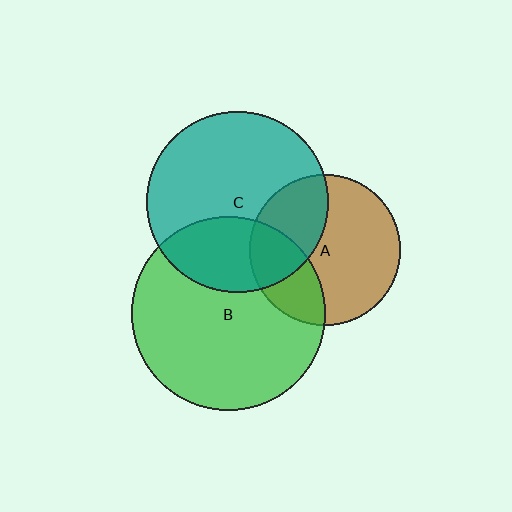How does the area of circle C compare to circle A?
Approximately 1.4 times.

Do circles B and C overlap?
Yes.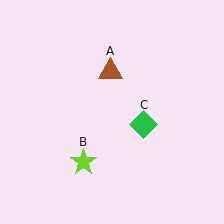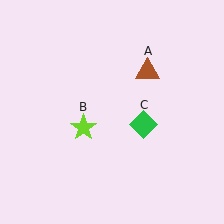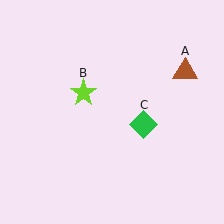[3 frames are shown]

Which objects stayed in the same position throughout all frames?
Green diamond (object C) remained stationary.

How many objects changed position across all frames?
2 objects changed position: brown triangle (object A), lime star (object B).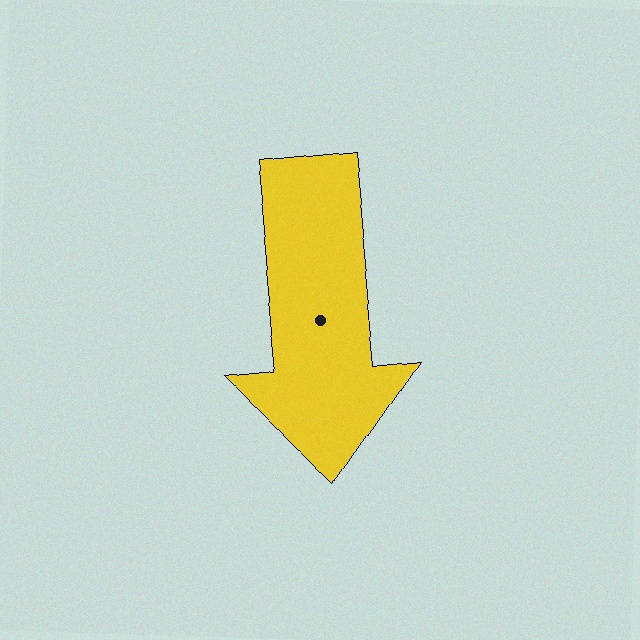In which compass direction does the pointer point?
South.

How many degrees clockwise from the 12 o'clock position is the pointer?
Approximately 174 degrees.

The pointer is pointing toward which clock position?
Roughly 6 o'clock.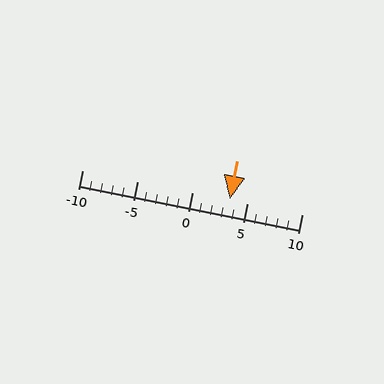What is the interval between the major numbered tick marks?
The major tick marks are spaced 5 units apart.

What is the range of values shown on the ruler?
The ruler shows values from -10 to 10.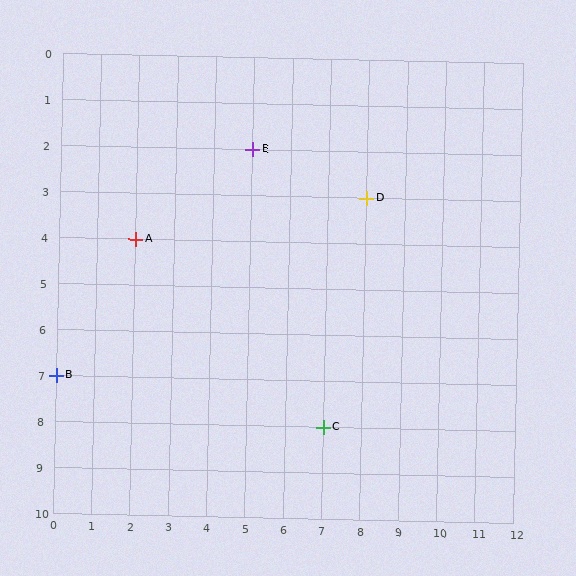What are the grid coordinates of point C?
Point C is at grid coordinates (7, 8).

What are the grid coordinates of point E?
Point E is at grid coordinates (5, 2).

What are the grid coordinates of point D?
Point D is at grid coordinates (8, 3).